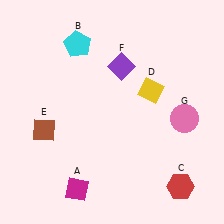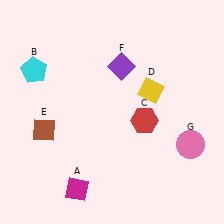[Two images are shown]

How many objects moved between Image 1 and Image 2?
3 objects moved between the two images.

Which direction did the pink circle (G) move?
The pink circle (G) moved down.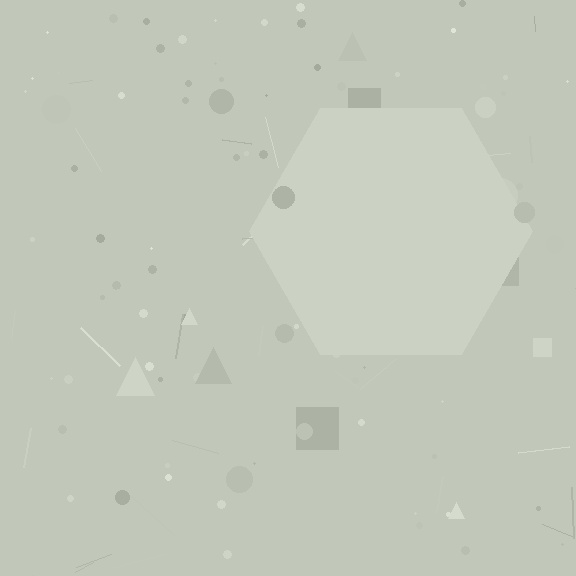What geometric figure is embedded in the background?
A hexagon is embedded in the background.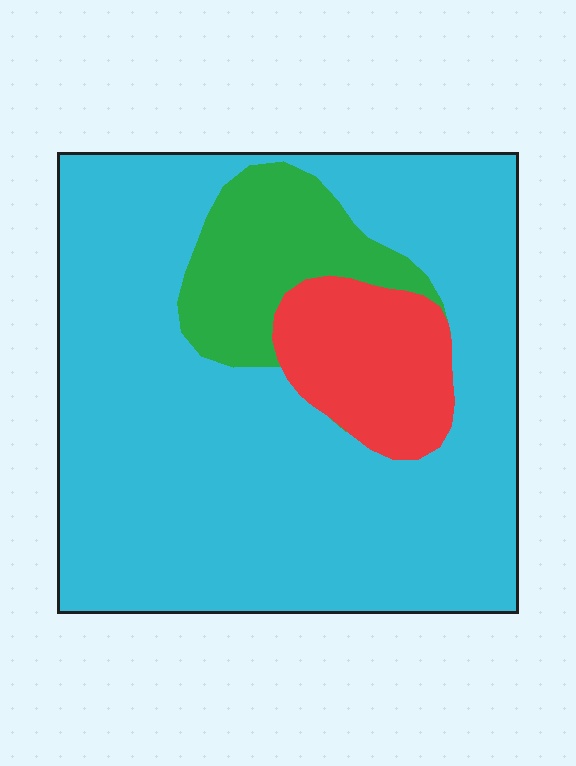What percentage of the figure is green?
Green takes up less than a quarter of the figure.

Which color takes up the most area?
Cyan, at roughly 75%.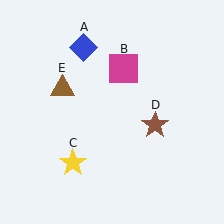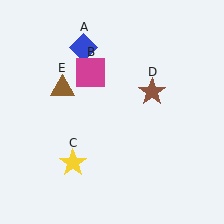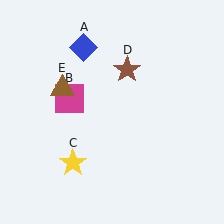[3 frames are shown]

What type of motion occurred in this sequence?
The magenta square (object B), brown star (object D) rotated counterclockwise around the center of the scene.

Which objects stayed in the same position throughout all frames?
Blue diamond (object A) and yellow star (object C) and brown triangle (object E) remained stationary.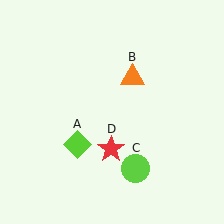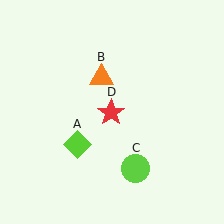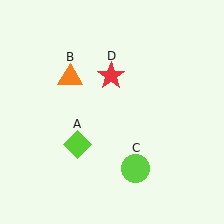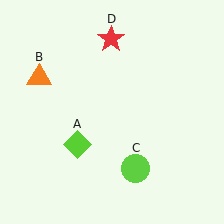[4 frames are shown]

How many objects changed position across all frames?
2 objects changed position: orange triangle (object B), red star (object D).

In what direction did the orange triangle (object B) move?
The orange triangle (object B) moved left.